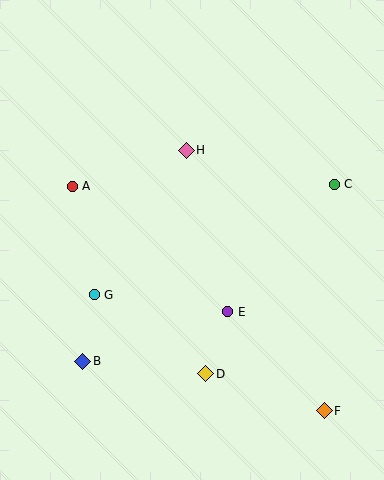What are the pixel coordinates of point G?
Point G is at (94, 295).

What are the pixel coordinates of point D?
Point D is at (206, 374).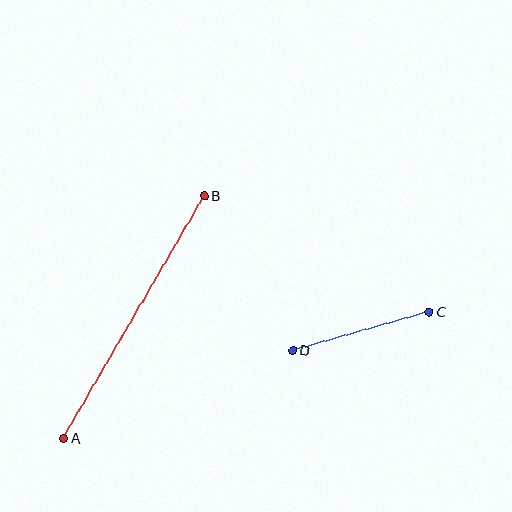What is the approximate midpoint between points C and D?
The midpoint is at approximately (361, 331) pixels.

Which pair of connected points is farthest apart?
Points A and B are farthest apart.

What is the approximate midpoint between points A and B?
The midpoint is at approximately (134, 317) pixels.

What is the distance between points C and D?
The distance is approximately 142 pixels.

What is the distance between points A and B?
The distance is approximately 280 pixels.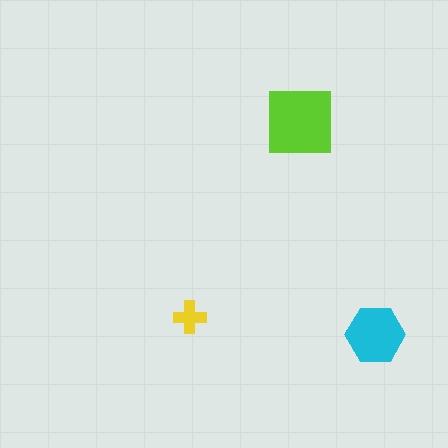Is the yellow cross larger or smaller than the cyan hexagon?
Smaller.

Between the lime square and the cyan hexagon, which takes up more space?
The lime square.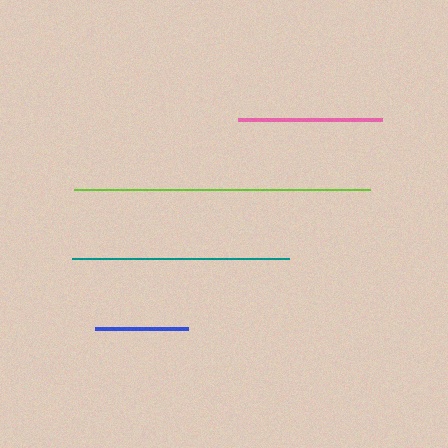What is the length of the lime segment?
The lime segment is approximately 296 pixels long.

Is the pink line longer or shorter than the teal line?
The teal line is longer than the pink line.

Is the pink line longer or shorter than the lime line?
The lime line is longer than the pink line.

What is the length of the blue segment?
The blue segment is approximately 93 pixels long.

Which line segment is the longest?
The lime line is the longest at approximately 296 pixels.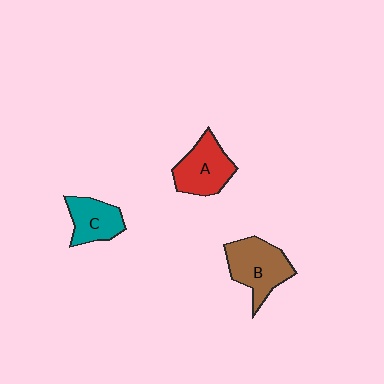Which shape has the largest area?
Shape B (brown).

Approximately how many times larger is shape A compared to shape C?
Approximately 1.2 times.